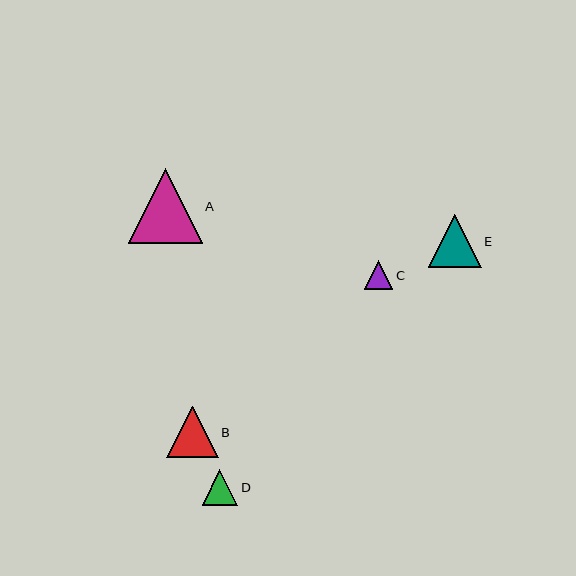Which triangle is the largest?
Triangle A is the largest with a size of approximately 74 pixels.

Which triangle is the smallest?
Triangle C is the smallest with a size of approximately 28 pixels.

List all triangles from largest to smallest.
From largest to smallest: A, E, B, D, C.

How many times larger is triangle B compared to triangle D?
Triangle B is approximately 1.4 times the size of triangle D.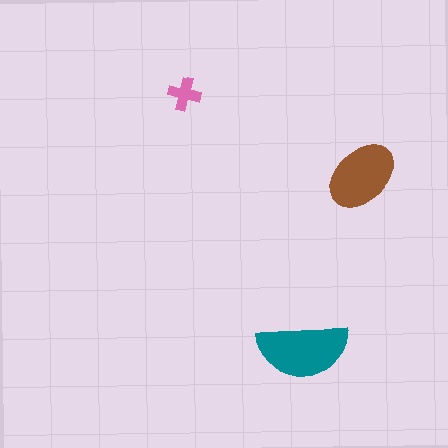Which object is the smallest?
The pink cross.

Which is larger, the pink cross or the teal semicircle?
The teal semicircle.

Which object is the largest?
The teal semicircle.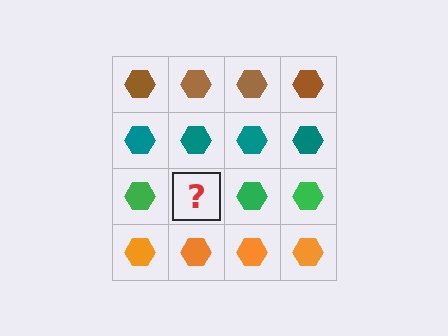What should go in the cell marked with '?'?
The missing cell should contain a green hexagon.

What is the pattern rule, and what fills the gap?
The rule is that each row has a consistent color. The gap should be filled with a green hexagon.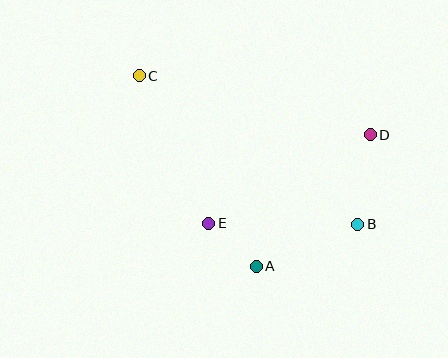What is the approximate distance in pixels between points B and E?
The distance between B and E is approximately 149 pixels.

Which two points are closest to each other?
Points A and E are closest to each other.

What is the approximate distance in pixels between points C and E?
The distance between C and E is approximately 163 pixels.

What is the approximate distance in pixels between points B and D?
The distance between B and D is approximately 90 pixels.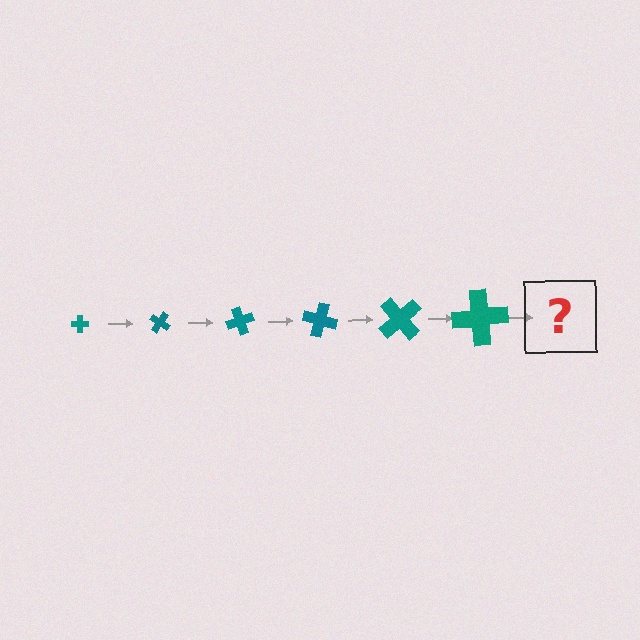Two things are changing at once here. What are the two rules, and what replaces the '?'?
The two rules are that the cross grows larger each step and it rotates 35 degrees each step. The '?' should be a cross, larger than the previous one and rotated 210 degrees from the start.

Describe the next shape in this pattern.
It should be a cross, larger than the previous one and rotated 210 degrees from the start.